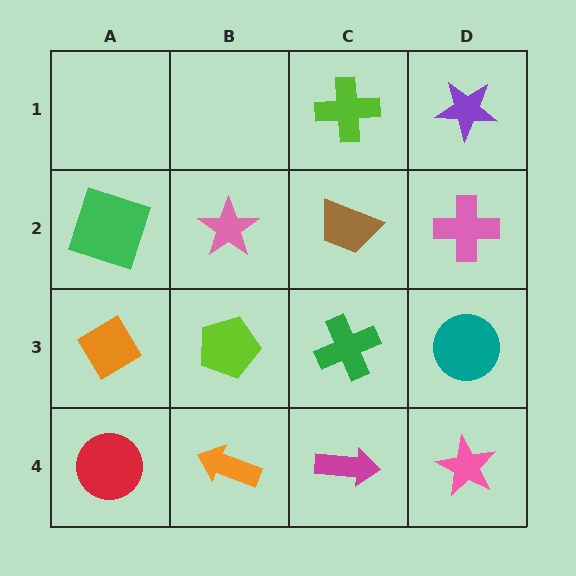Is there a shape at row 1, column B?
No, that cell is empty.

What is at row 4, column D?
A pink star.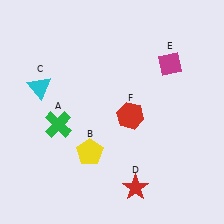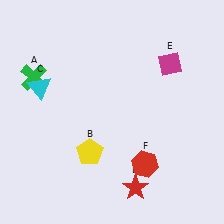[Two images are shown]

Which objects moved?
The objects that moved are: the green cross (A), the red hexagon (F).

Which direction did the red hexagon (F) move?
The red hexagon (F) moved down.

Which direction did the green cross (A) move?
The green cross (A) moved up.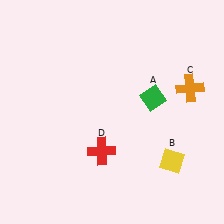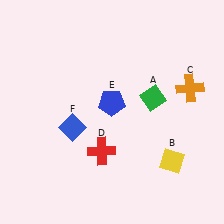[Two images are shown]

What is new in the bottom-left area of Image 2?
A blue diamond (F) was added in the bottom-left area of Image 2.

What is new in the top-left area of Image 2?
A blue pentagon (E) was added in the top-left area of Image 2.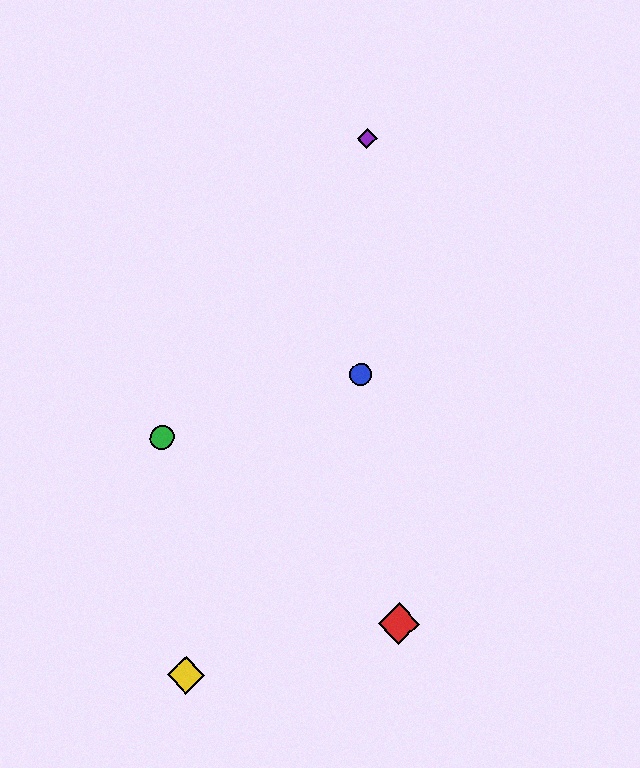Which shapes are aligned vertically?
The blue circle, the purple diamond are aligned vertically.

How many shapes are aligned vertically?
2 shapes (the blue circle, the purple diamond) are aligned vertically.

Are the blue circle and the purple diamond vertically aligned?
Yes, both are at x≈360.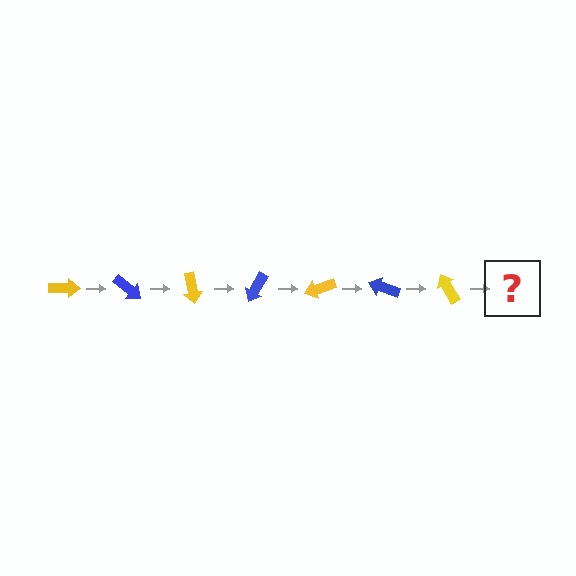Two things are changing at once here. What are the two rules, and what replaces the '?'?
The two rules are that it rotates 40 degrees each step and the color cycles through yellow and blue. The '?' should be a blue arrow, rotated 280 degrees from the start.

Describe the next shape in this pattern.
It should be a blue arrow, rotated 280 degrees from the start.